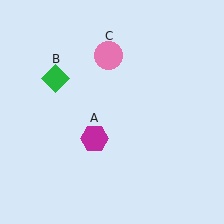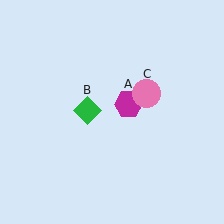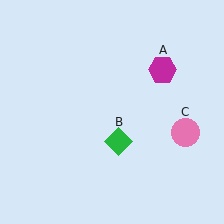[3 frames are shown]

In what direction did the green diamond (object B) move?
The green diamond (object B) moved down and to the right.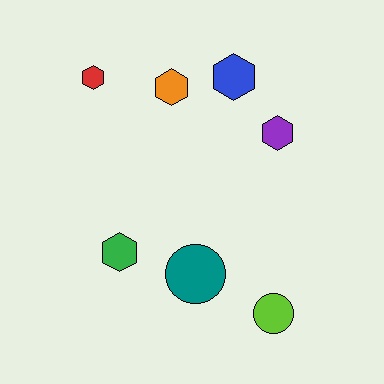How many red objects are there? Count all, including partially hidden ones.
There is 1 red object.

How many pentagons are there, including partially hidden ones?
There are no pentagons.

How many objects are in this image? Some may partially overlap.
There are 7 objects.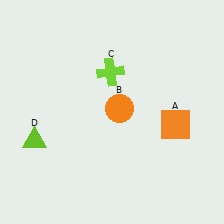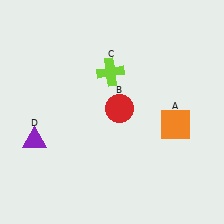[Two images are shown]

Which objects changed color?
B changed from orange to red. D changed from lime to purple.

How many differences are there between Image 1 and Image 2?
There are 2 differences between the two images.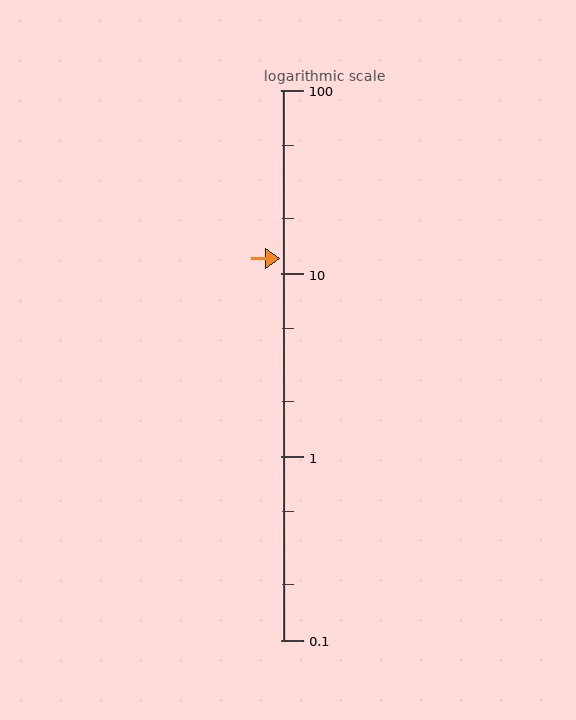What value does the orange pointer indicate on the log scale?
The pointer indicates approximately 12.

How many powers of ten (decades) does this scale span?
The scale spans 3 decades, from 0.1 to 100.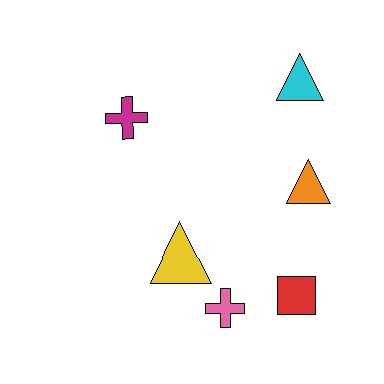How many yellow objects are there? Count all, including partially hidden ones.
There is 1 yellow object.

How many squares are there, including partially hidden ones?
There is 1 square.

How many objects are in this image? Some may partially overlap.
There are 6 objects.